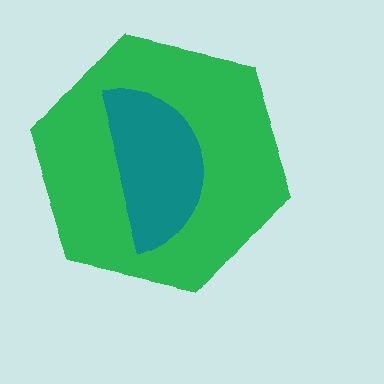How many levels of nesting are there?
2.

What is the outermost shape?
The green hexagon.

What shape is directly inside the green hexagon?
The teal semicircle.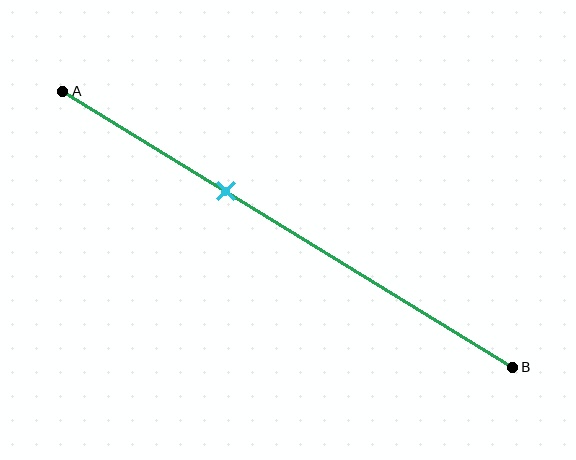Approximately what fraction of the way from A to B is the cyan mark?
The cyan mark is approximately 35% of the way from A to B.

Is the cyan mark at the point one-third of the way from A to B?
Yes, the mark is approximately at the one-third point.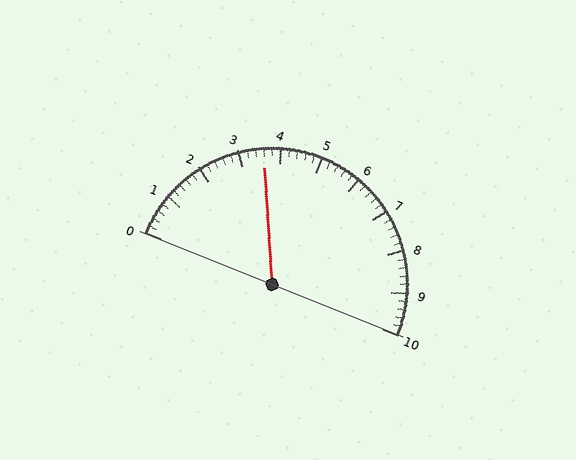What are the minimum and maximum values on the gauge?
The gauge ranges from 0 to 10.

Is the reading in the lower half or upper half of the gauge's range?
The reading is in the lower half of the range (0 to 10).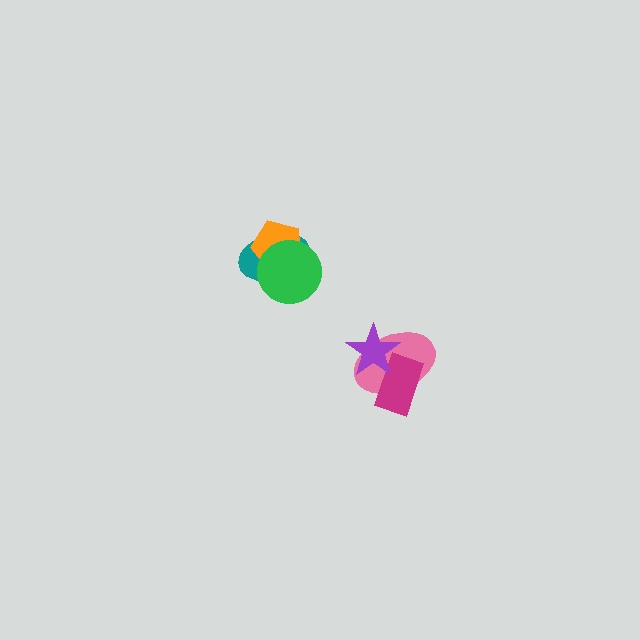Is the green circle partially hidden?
No, no other shape covers it.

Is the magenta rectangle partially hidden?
Yes, it is partially covered by another shape.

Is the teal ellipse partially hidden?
Yes, it is partially covered by another shape.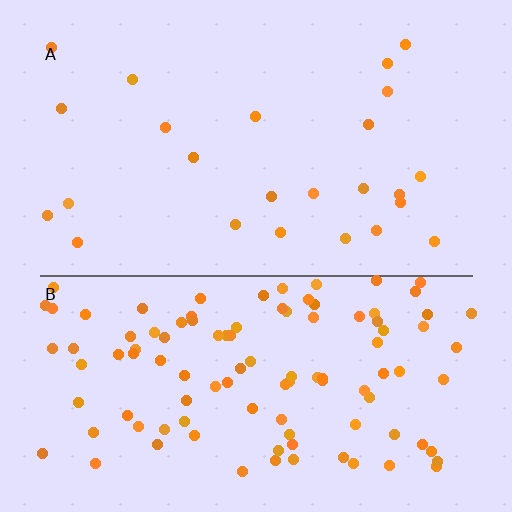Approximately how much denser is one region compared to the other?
Approximately 4.3× — region B over region A.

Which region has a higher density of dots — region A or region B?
B (the bottom).